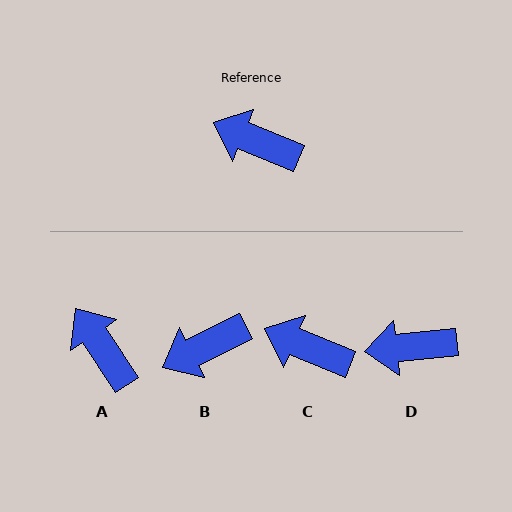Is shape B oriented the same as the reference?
No, it is off by about 49 degrees.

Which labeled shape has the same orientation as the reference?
C.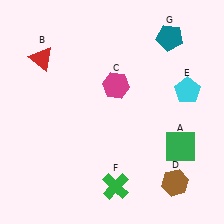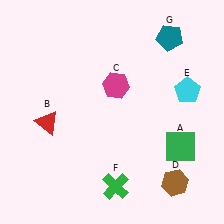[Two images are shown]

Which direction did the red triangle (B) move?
The red triangle (B) moved down.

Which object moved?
The red triangle (B) moved down.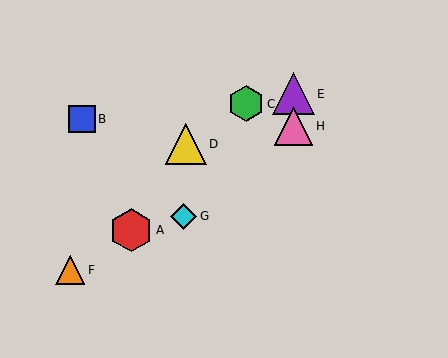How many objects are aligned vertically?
2 objects (E, H) are aligned vertically.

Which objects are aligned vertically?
Objects E, H are aligned vertically.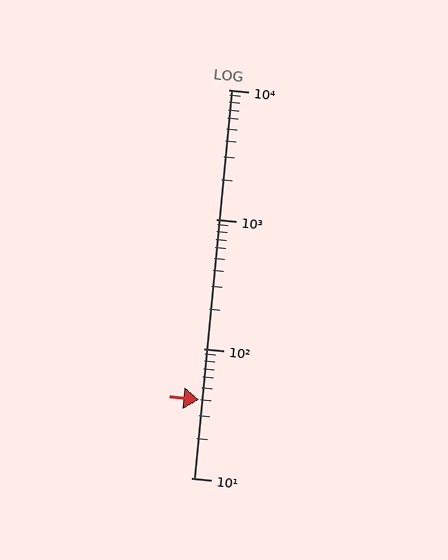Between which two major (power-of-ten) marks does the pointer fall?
The pointer is between 10 and 100.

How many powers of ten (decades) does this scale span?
The scale spans 3 decades, from 10 to 10000.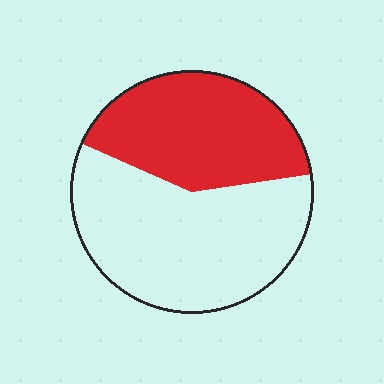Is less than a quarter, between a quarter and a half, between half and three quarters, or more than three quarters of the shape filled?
Between a quarter and a half.